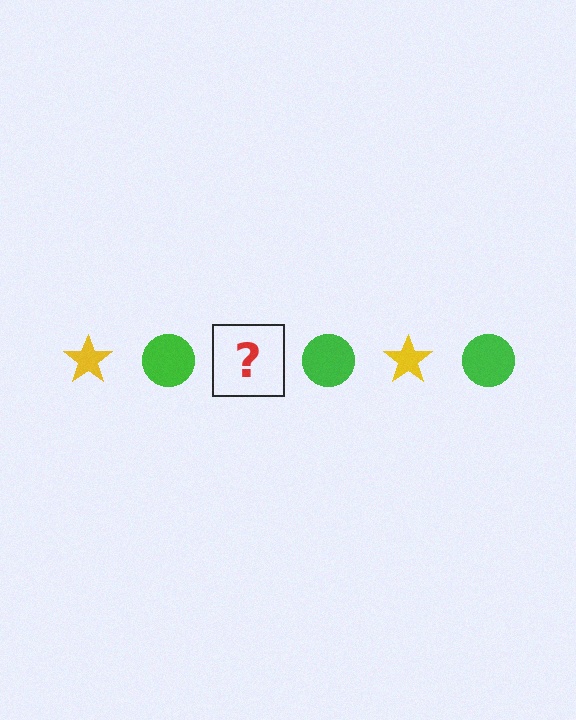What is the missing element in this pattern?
The missing element is a yellow star.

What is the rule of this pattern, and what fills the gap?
The rule is that the pattern alternates between yellow star and green circle. The gap should be filled with a yellow star.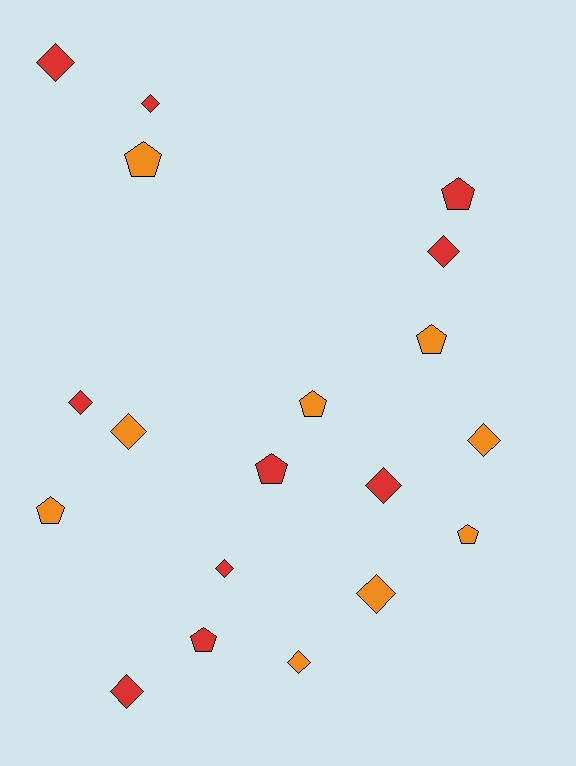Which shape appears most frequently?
Diamond, with 11 objects.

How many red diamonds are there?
There are 7 red diamonds.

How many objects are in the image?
There are 19 objects.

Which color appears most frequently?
Red, with 10 objects.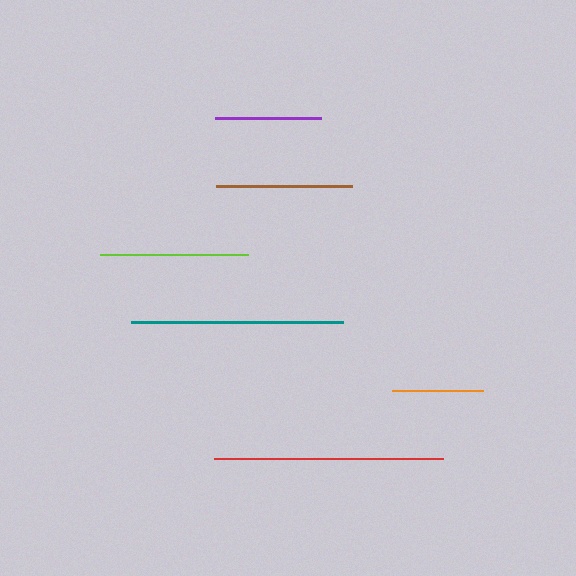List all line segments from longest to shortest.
From longest to shortest: red, teal, lime, brown, purple, orange.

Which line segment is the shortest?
The orange line is the shortest at approximately 91 pixels.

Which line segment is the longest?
The red line is the longest at approximately 229 pixels.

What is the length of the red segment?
The red segment is approximately 229 pixels long.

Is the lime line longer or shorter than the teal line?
The teal line is longer than the lime line.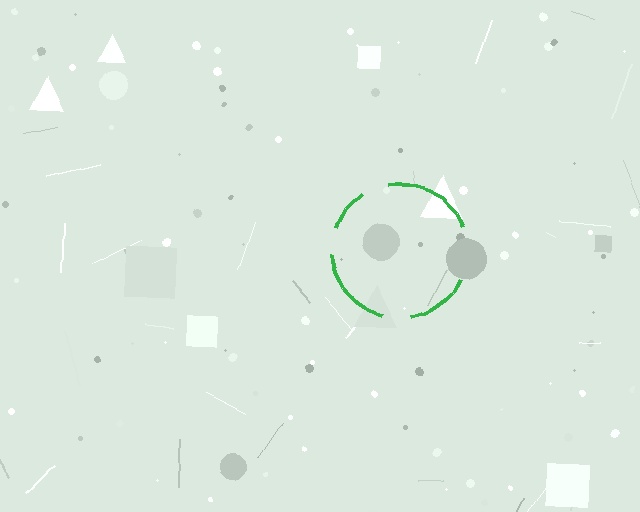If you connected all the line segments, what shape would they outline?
They would outline a circle.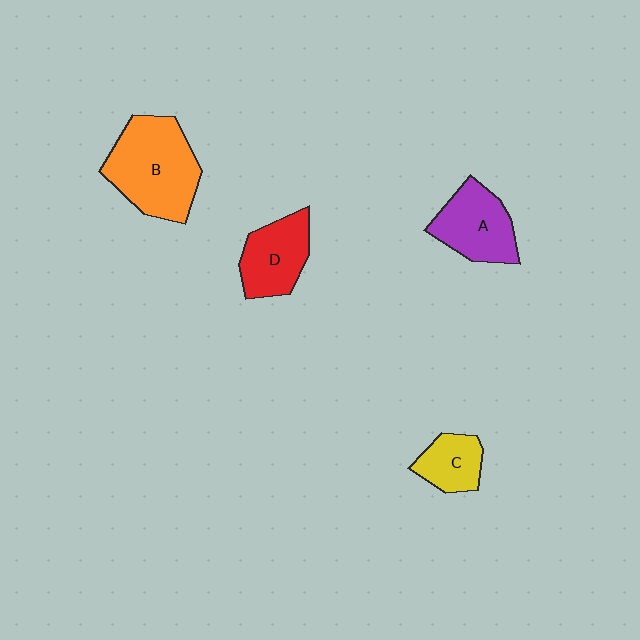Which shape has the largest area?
Shape B (orange).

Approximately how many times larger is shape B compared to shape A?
Approximately 1.5 times.